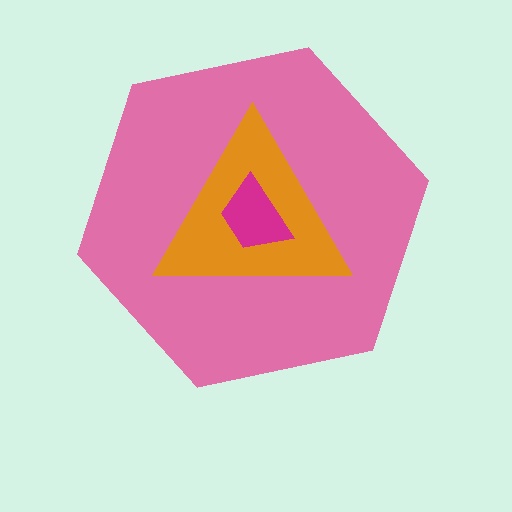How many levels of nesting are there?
3.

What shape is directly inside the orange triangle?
The magenta trapezoid.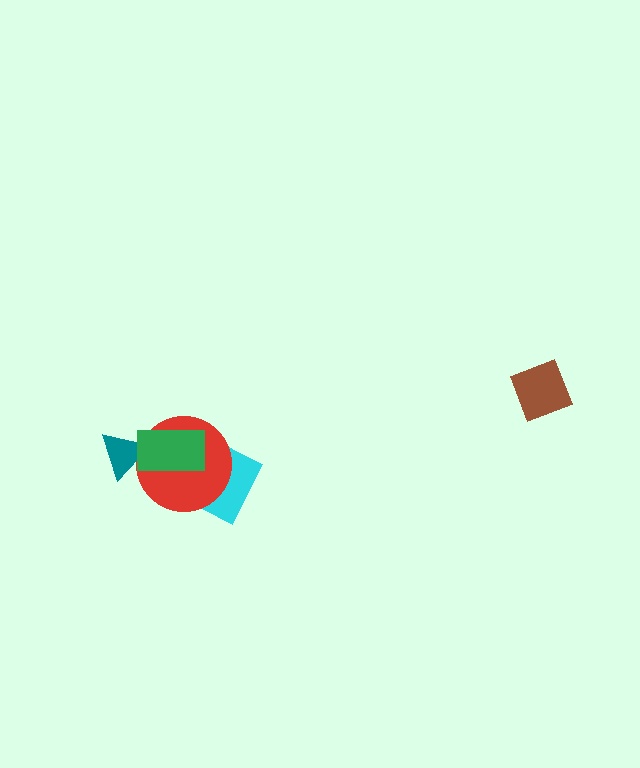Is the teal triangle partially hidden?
Yes, it is partially covered by another shape.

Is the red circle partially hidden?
Yes, it is partially covered by another shape.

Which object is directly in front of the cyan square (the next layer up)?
The red circle is directly in front of the cyan square.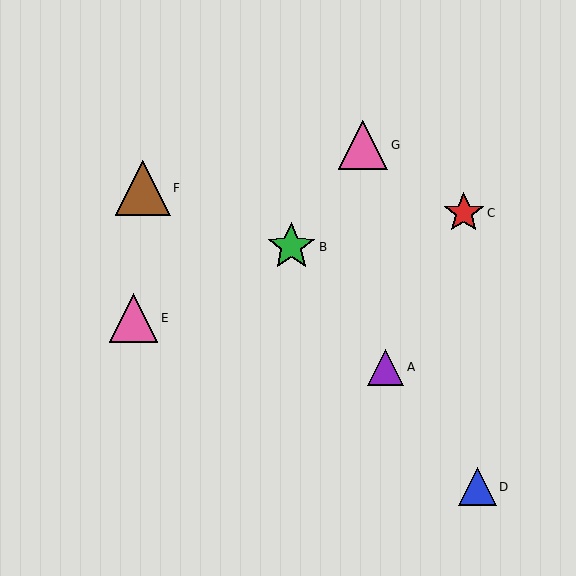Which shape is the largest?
The brown triangle (labeled F) is the largest.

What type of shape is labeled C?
Shape C is a red star.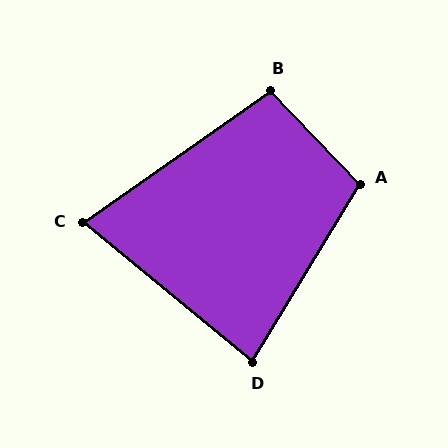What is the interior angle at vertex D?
Approximately 82 degrees (acute).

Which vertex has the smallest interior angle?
C, at approximately 74 degrees.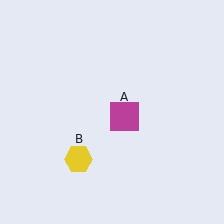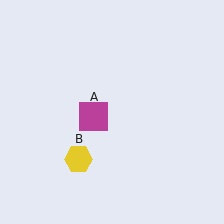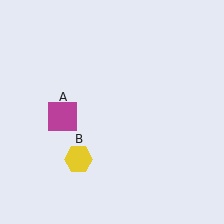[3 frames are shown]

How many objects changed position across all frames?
1 object changed position: magenta square (object A).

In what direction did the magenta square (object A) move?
The magenta square (object A) moved left.